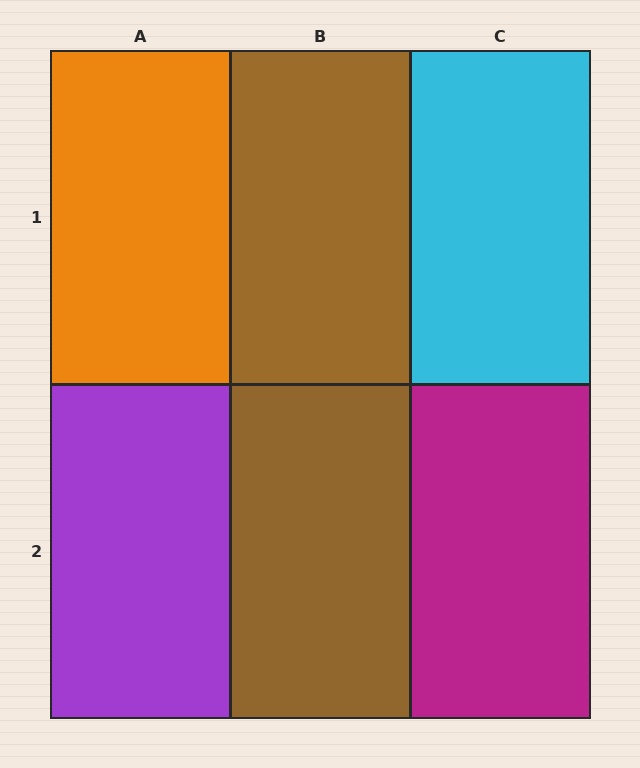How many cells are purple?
1 cell is purple.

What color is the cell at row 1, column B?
Brown.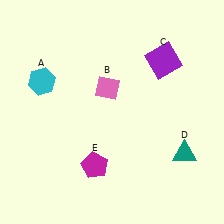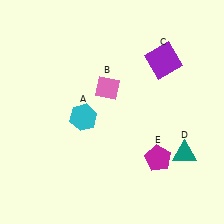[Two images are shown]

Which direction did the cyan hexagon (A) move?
The cyan hexagon (A) moved right.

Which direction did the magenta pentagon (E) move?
The magenta pentagon (E) moved right.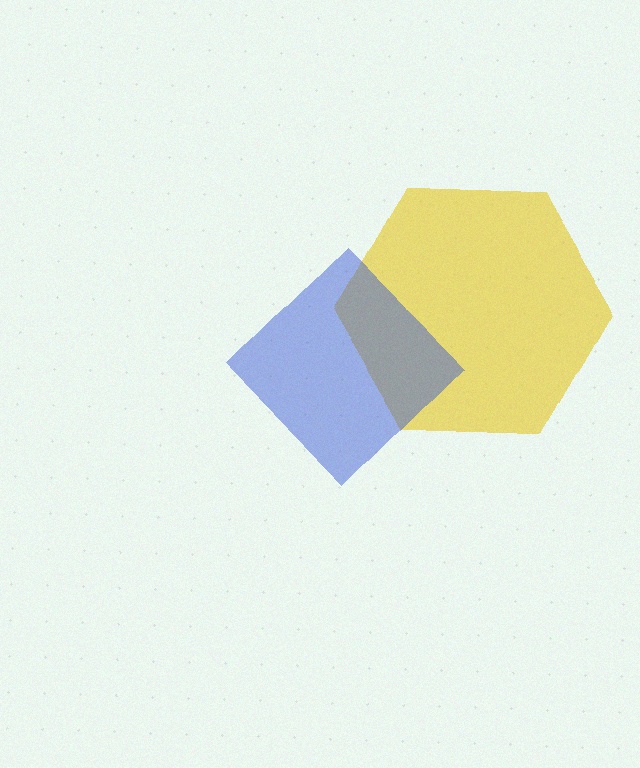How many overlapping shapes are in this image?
There are 2 overlapping shapes in the image.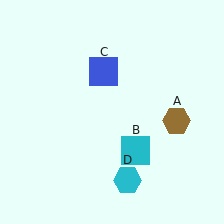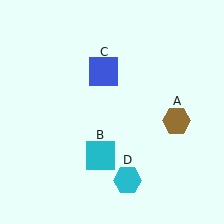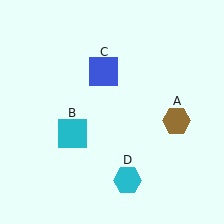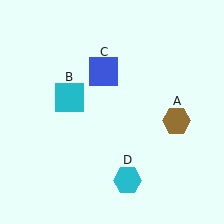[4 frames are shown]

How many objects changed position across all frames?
1 object changed position: cyan square (object B).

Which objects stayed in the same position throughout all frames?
Brown hexagon (object A) and blue square (object C) and cyan hexagon (object D) remained stationary.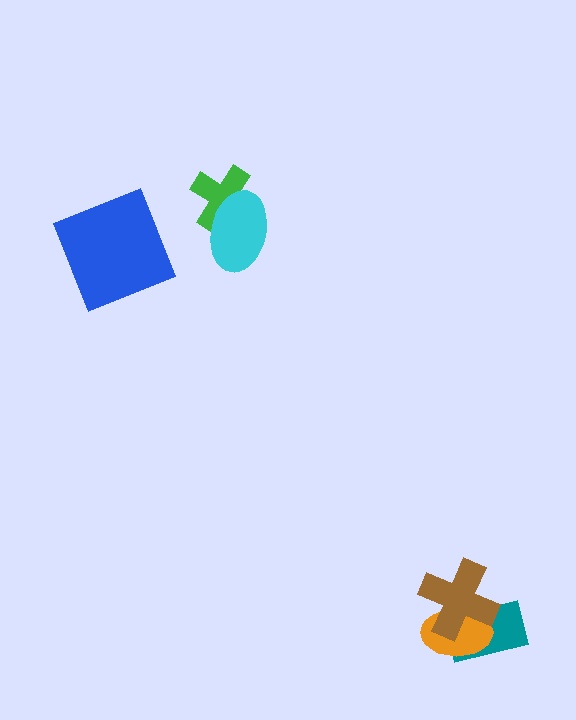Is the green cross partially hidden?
Yes, it is partially covered by another shape.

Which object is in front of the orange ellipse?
The brown cross is in front of the orange ellipse.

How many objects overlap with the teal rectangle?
2 objects overlap with the teal rectangle.